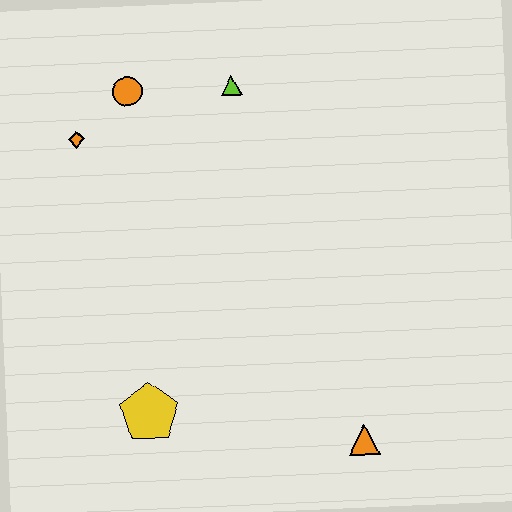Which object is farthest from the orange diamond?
The orange triangle is farthest from the orange diamond.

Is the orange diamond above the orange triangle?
Yes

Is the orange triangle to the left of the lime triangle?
No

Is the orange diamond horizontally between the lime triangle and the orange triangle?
No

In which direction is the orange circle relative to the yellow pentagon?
The orange circle is above the yellow pentagon.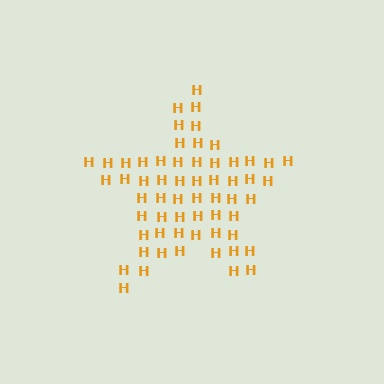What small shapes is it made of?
It is made of small letter H's.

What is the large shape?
The large shape is a star.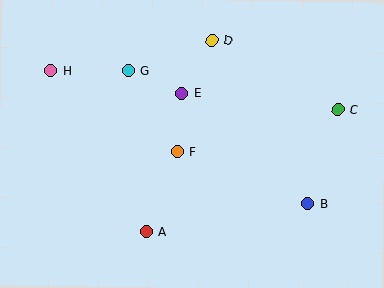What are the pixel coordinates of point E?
Point E is at (182, 93).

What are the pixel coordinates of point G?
Point G is at (128, 71).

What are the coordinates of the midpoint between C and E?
The midpoint between C and E is at (260, 102).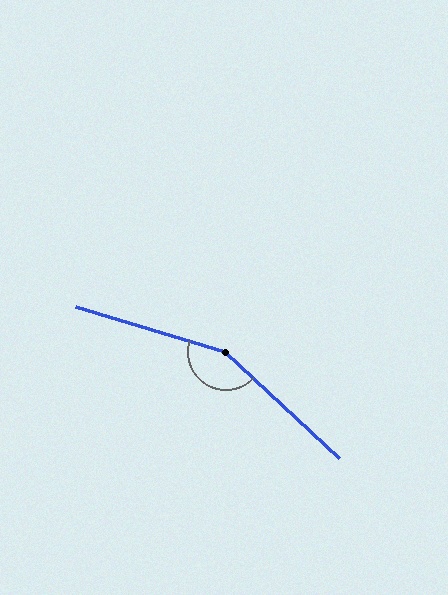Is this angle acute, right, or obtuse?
It is obtuse.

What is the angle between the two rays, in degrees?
Approximately 154 degrees.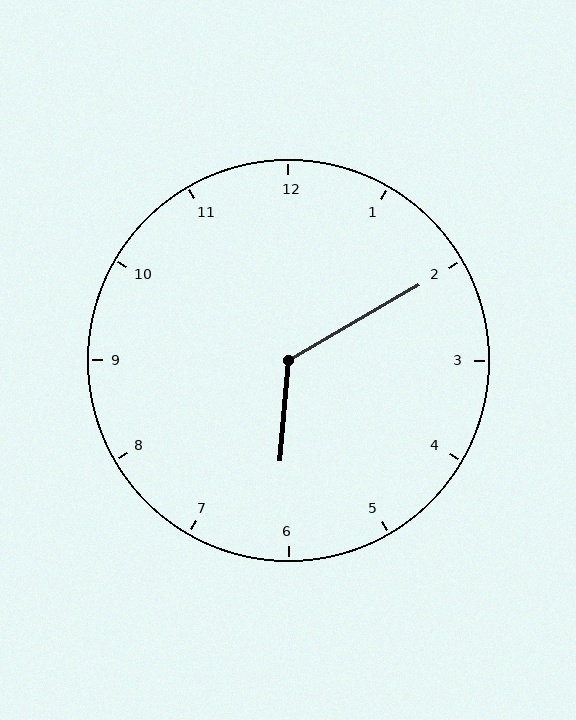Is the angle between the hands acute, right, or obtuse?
It is obtuse.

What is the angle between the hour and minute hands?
Approximately 125 degrees.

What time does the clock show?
6:10.